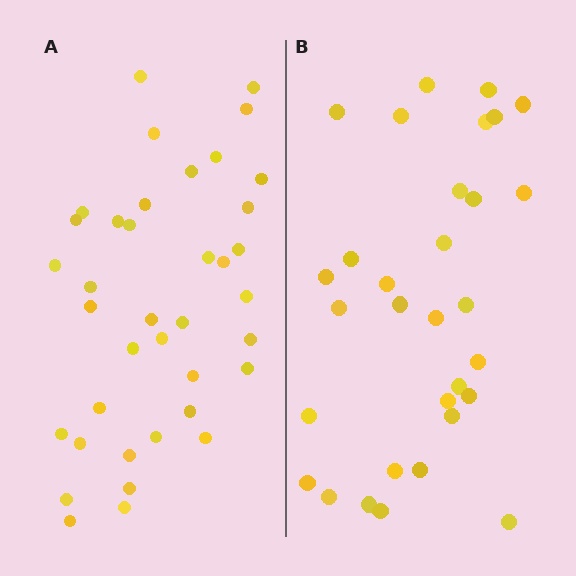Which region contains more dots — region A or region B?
Region A (the left region) has more dots.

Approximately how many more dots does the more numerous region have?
Region A has roughly 8 or so more dots than region B.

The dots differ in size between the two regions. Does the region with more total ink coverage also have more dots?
No. Region B has more total ink coverage because its dots are larger, but region A actually contains more individual dots. Total area can be misleading — the number of items is what matters here.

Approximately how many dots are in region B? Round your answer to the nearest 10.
About 30 dots. (The exact count is 31, which rounds to 30.)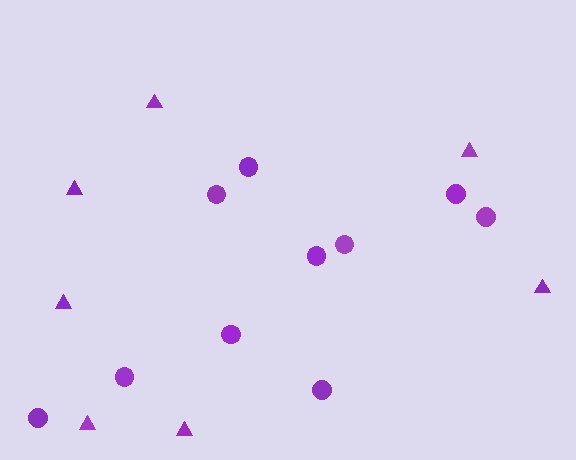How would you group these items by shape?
There are 2 groups: one group of circles (10) and one group of triangles (7).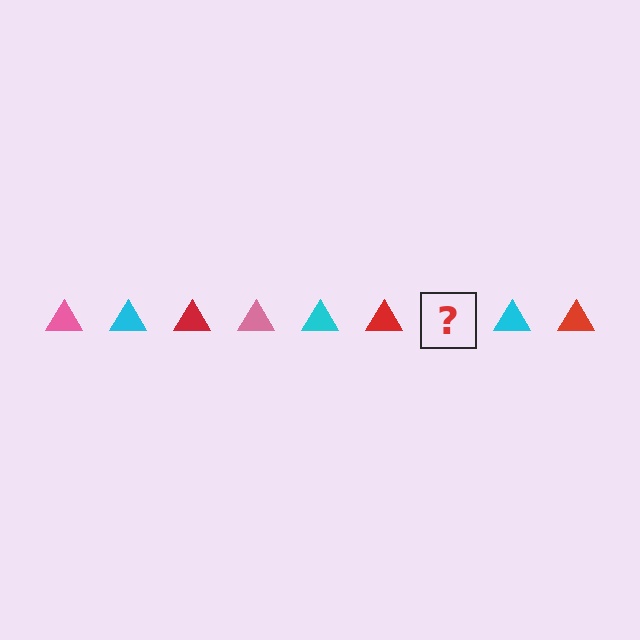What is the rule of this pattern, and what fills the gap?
The rule is that the pattern cycles through pink, cyan, red triangles. The gap should be filled with a pink triangle.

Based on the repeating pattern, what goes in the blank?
The blank should be a pink triangle.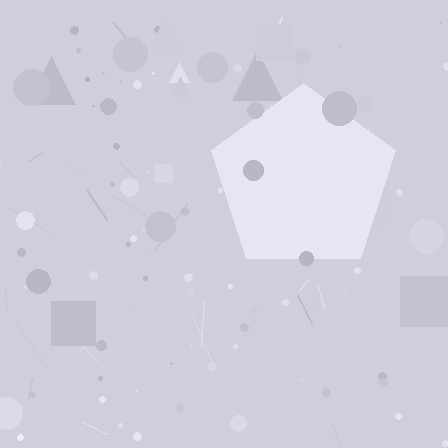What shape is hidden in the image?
A pentagon is hidden in the image.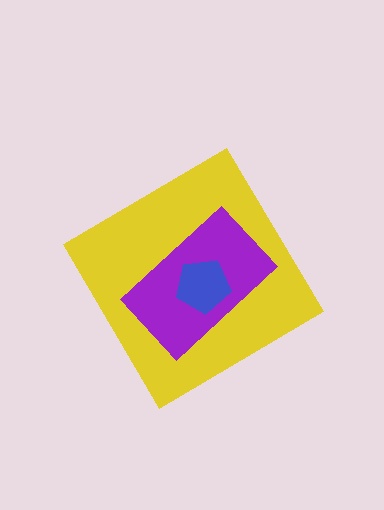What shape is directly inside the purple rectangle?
The blue pentagon.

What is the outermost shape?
The yellow diamond.